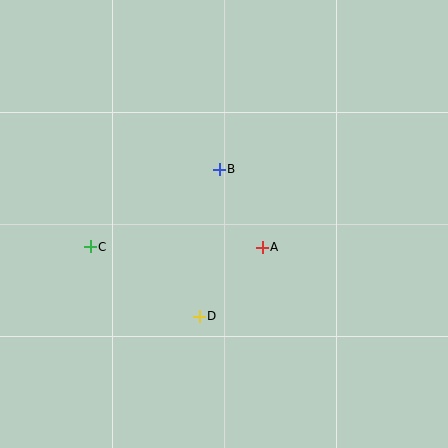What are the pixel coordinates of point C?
Point C is at (90, 247).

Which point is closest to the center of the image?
Point A at (262, 247) is closest to the center.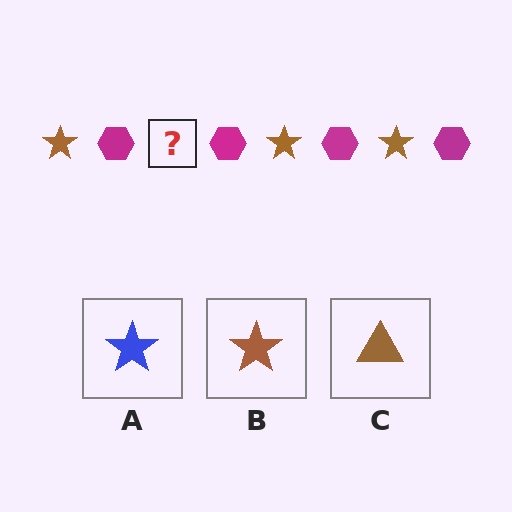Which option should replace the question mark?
Option B.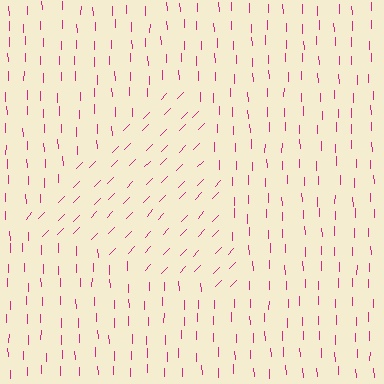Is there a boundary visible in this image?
Yes, there is a texture boundary formed by a change in line orientation.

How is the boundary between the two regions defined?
The boundary is defined purely by a change in line orientation (approximately 45 degrees difference). All lines are the same color and thickness.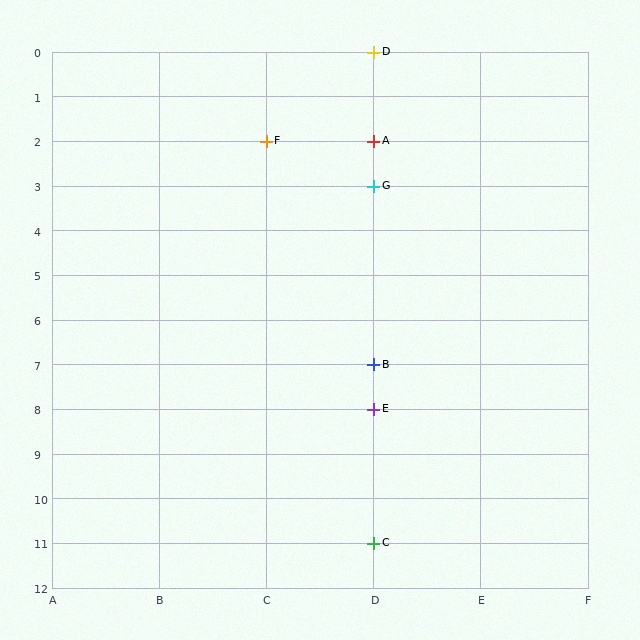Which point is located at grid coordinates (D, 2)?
Point A is at (D, 2).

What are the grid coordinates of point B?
Point B is at grid coordinates (D, 7).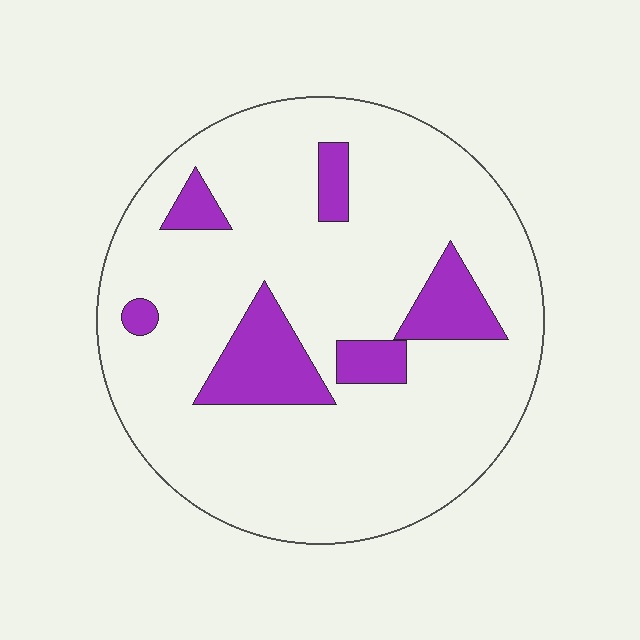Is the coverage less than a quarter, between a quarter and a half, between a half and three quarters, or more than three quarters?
Less than a quarter.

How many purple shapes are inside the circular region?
6.